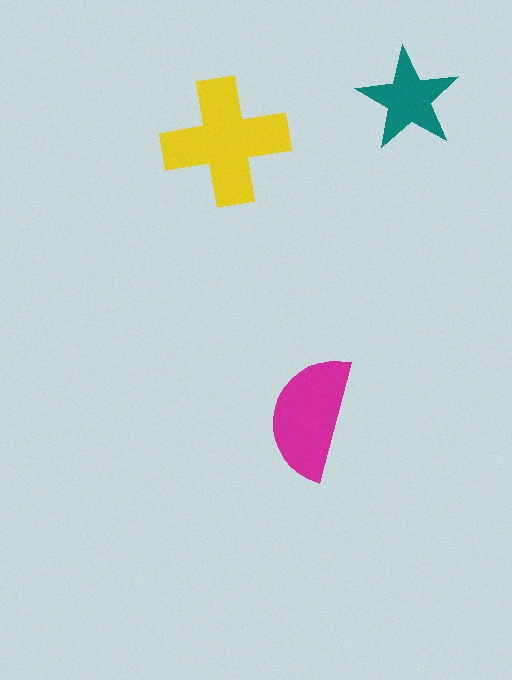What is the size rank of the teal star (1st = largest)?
3rd.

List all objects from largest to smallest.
The yellow cross, the magenta semicircle, the teal star.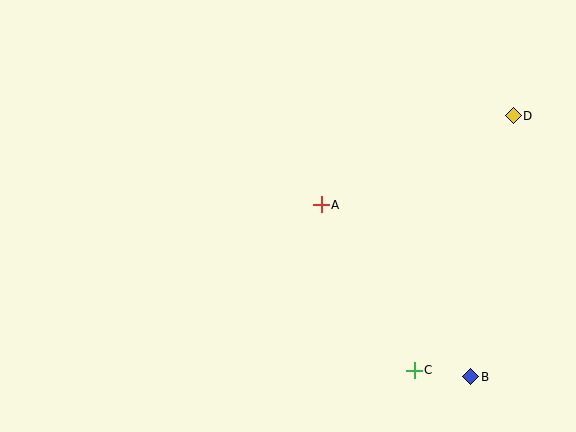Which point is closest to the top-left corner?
Point A is closest to the top-left corner.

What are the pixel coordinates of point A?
Point A is at (321, 205).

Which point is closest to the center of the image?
Point A at (321, 205) is closest to the center.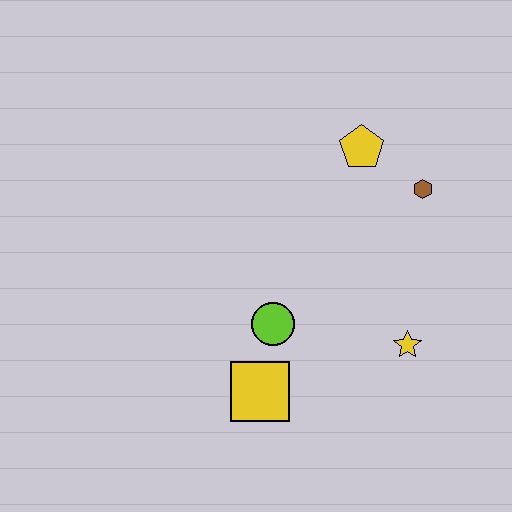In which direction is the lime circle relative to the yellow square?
The lime circle is above the yellow square.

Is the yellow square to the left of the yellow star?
Yes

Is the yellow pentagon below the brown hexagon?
No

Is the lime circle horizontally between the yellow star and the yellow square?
Yes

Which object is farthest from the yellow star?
The yellow pentagon is farthest from the yellow star.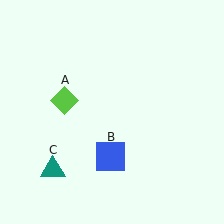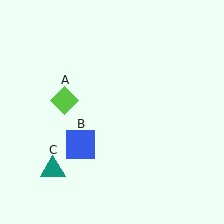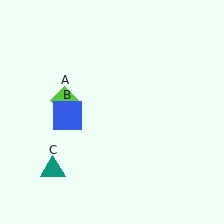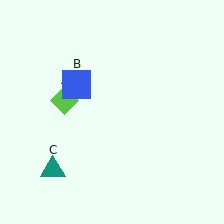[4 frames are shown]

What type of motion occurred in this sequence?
The blue square (object B) rotated clockwise around the center of the scene.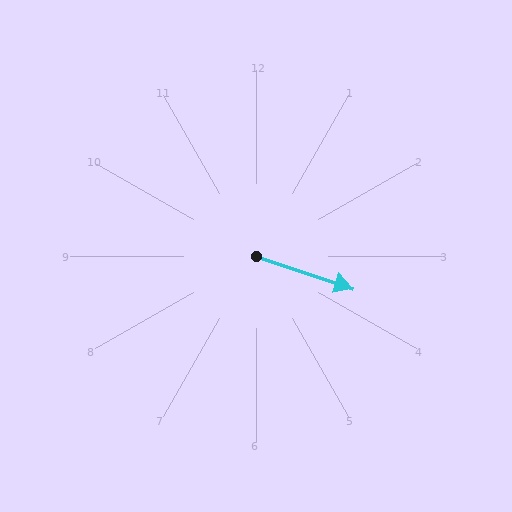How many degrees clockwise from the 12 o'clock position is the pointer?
Approximately 109 degrees.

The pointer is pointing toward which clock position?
Roughly 4 o'clock.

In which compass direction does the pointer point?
East.